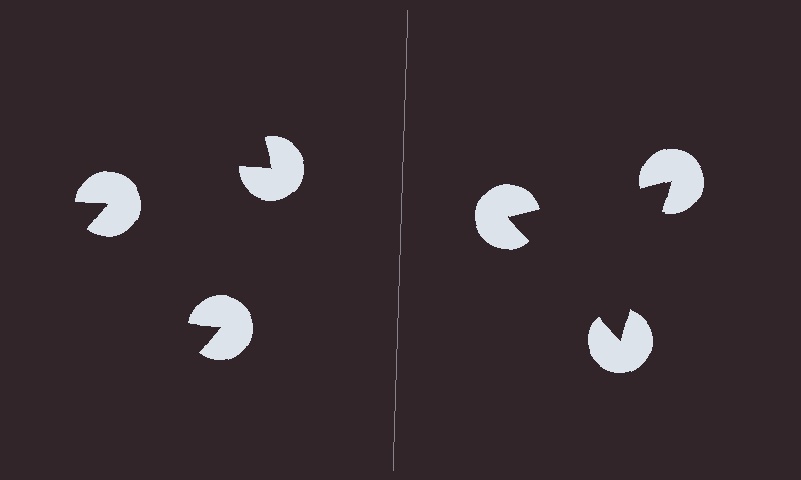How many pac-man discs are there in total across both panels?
6 — 3 on each side.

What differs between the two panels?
The pac-man discs are positioned identically on both sides; only the wedge orientations differ. On the right they align to a triangle; on the left they are misaligned.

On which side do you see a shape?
An illusory triangle appears on the right side. On the left side the wedge cuts are rotated, so no coherent shape forms.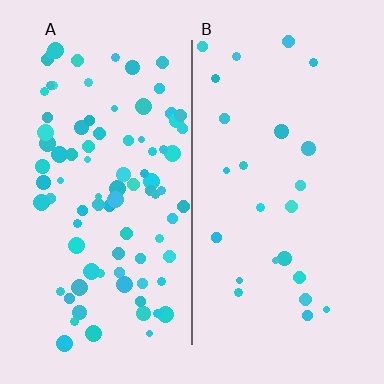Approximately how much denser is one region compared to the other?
Approximately 3.6× — region A over region B.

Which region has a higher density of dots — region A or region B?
A (the left).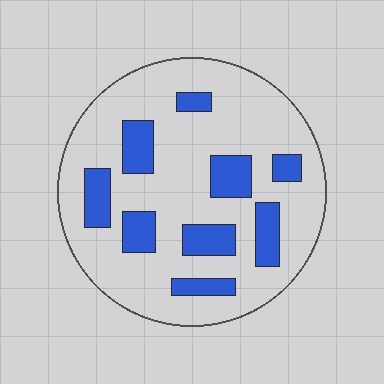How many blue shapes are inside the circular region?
9.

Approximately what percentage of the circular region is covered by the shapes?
Approximately 20%.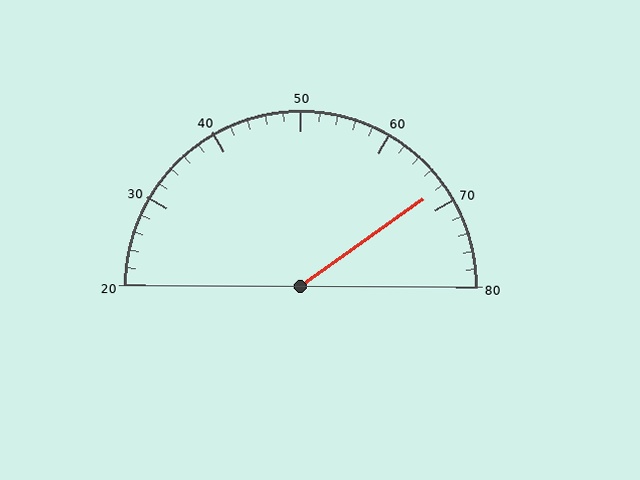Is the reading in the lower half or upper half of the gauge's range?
The reading is in the upper half of the range (20 to 80).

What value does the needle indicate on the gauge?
The needle indicates approximately 68.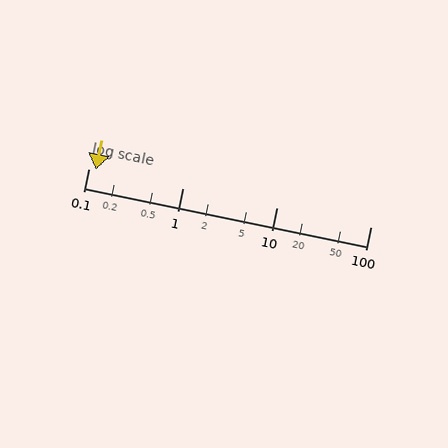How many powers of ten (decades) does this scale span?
The scale spans 3 decades, from 0.1 to 100.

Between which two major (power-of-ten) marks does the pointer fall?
The pointer is between 0.1 and 1.